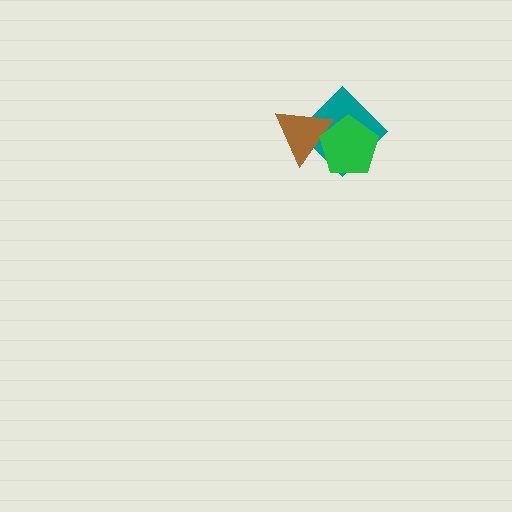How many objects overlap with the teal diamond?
2 objects overlap with the teal diamond.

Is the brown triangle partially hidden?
Yes, it is partially covered by another shape.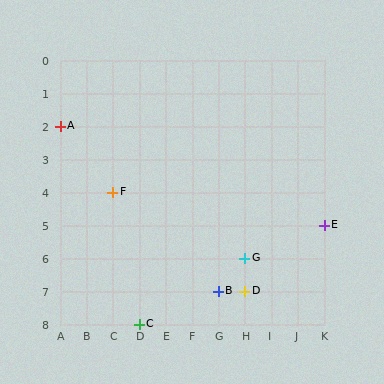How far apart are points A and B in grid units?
Points A and B are 6 columns and 5 rows apart (about 7.8 grid units diagonally).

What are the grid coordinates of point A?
Point A is at grid coordinates (A, 2).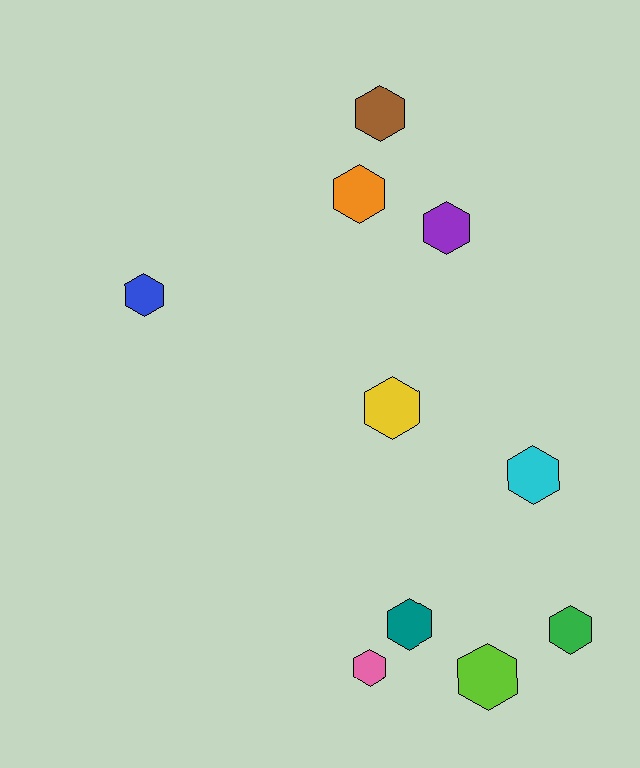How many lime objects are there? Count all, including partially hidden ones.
There is 1 lime object.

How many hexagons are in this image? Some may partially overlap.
There are 10 hexagons.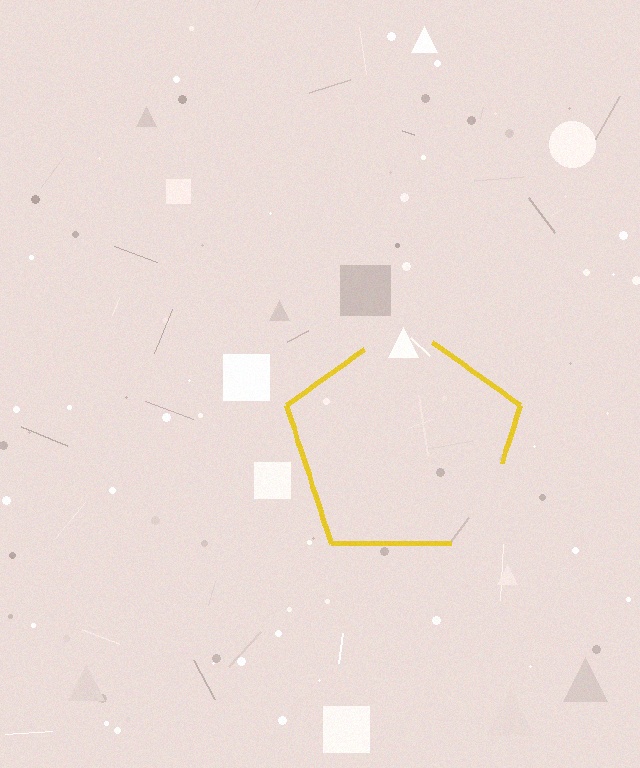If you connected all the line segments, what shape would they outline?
They would outline a pentagon.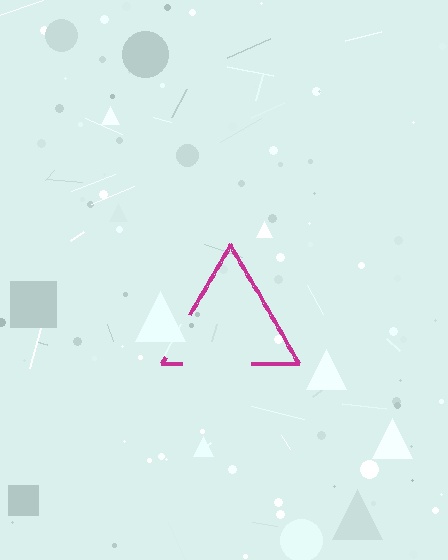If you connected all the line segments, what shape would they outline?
They would outline a triangle.